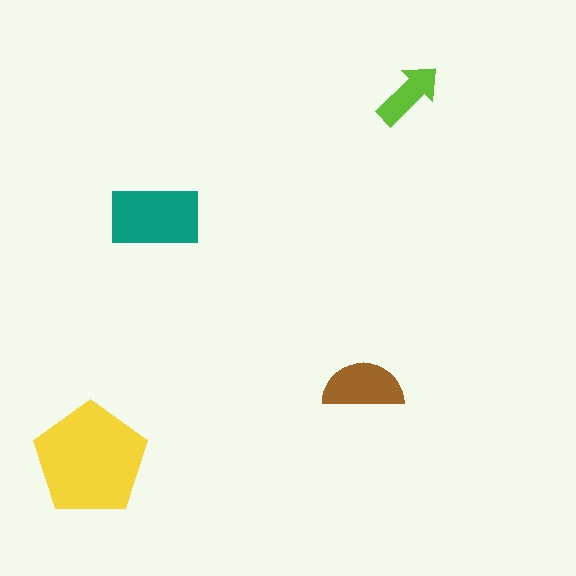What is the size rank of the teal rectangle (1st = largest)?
2nd.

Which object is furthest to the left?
The yellow pentagon is leftmost.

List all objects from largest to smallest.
The yellow pentagon, the teal rectangle, the brown semicircle, the lime arrow.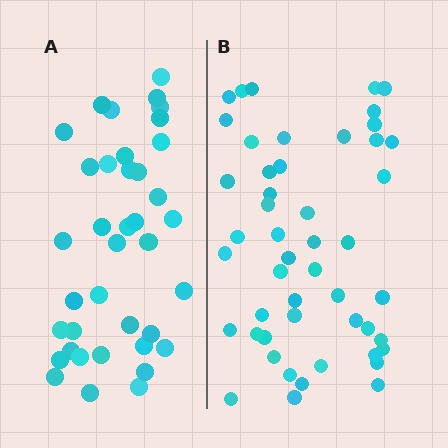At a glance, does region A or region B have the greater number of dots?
Region B (the right region) has more dots.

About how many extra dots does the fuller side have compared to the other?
Region B has roughly 12 or so more dots than region A.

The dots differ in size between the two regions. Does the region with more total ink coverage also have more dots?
No. Region A has more total ink coverage because its dots are larger, but region B actually contains more individual dots. Total area can be misleading — the number of items is what matters here.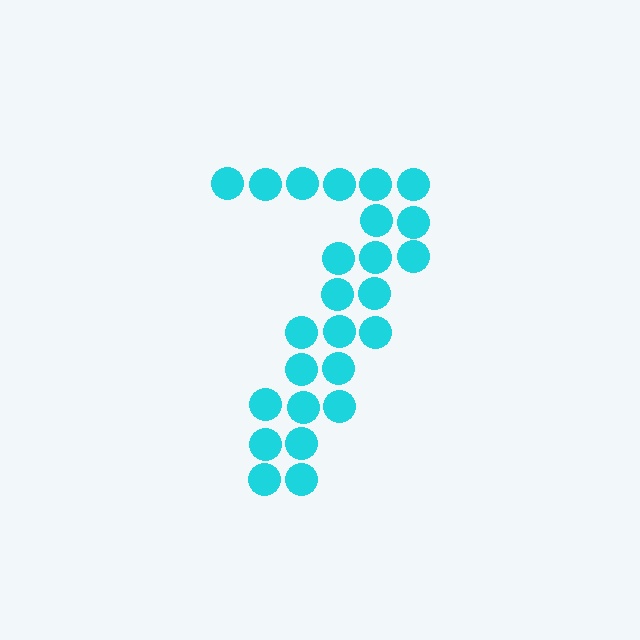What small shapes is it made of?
It is made of small circles.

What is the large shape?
The large shape is the digit 7.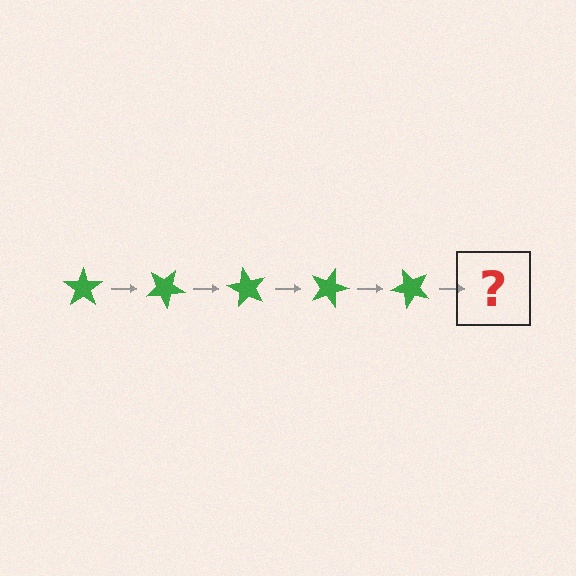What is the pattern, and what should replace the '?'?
The pattern is that the star rotates 30 degrees each step. The '?' should be a green star rotated 150 degrees.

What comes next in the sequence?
The next element should be a green star rotated 150 degrees.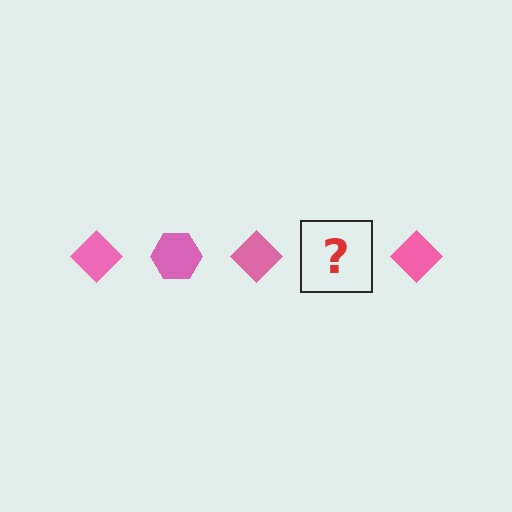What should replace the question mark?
The question mark should be replaced with a pink hexagon.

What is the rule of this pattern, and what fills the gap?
The rule is that the pattern cycles through diamond, hexagon shapes in pink. The gap should be filled with a pink hexagon.